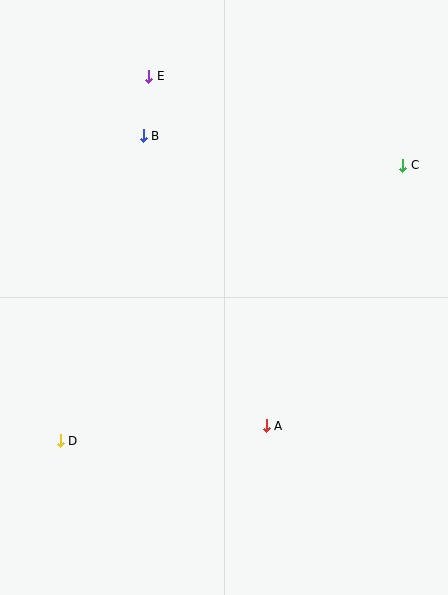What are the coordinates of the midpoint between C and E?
The midpoint between C and E is at (276, 121).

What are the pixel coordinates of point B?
Point B is at (143, 136).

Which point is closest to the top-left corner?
Point E is closest to the top-left corner.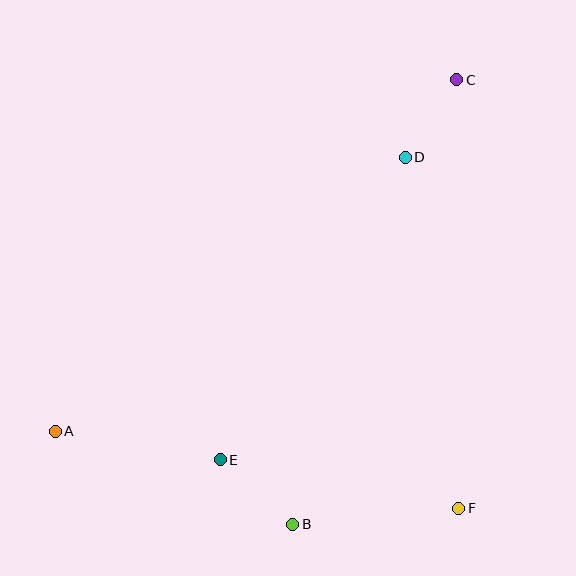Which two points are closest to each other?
Points C and D are closest to each other.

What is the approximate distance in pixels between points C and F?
The distance between C and F is approximately 428 pixels.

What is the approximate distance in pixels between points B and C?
The distance between B and C is approximately 474 pixels.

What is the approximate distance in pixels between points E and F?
The distance between E and F is approximately 244 pixels.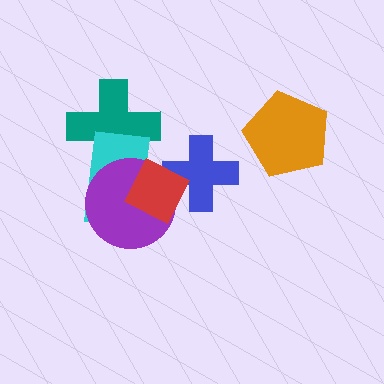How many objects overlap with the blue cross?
1 object overlaps with the blue cross.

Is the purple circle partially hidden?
Yes, it is partially covered by another shape.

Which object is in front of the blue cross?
The red diamond is in front of the blue cross.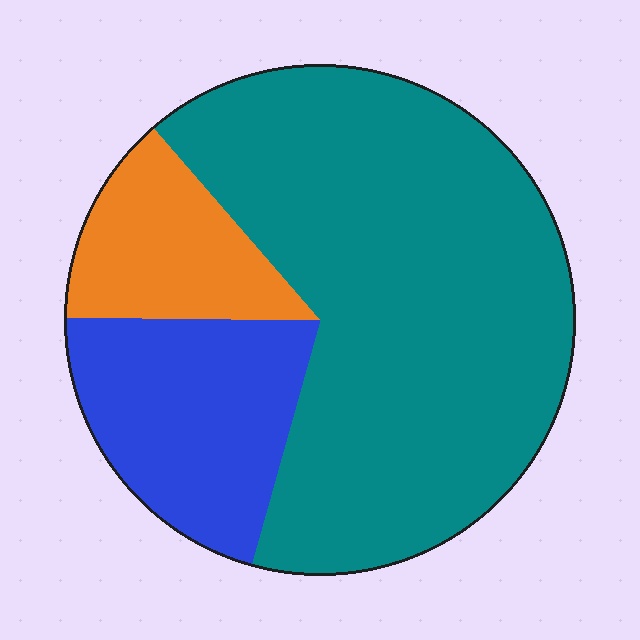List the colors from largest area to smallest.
From largest to smallest: teal, blue, orange.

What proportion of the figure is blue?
Blue takes up about one fifth (1/5) of the figure.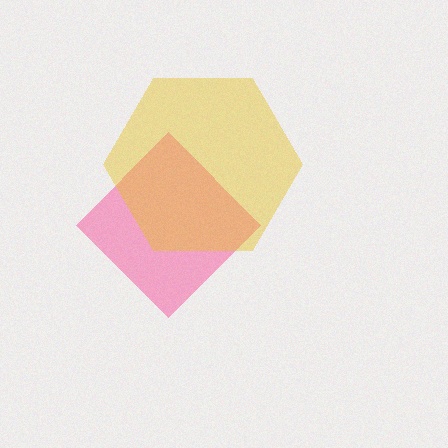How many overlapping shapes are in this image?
There are 2 overlapping shapes in the image.